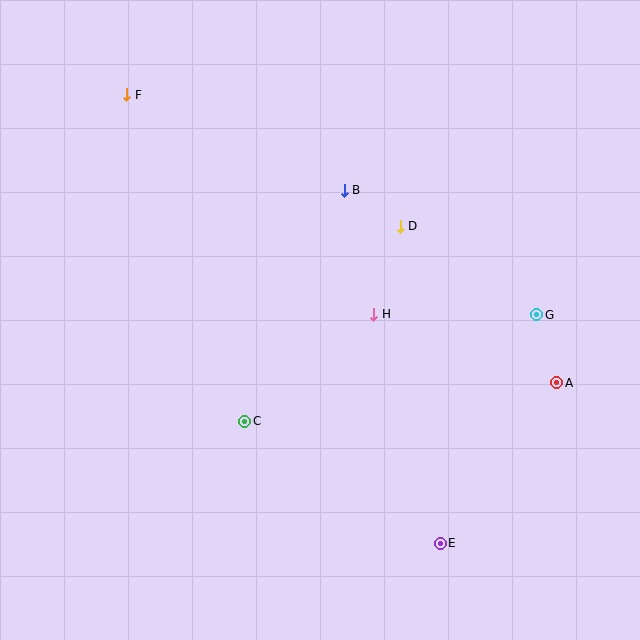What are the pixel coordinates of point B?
Point B is at (344, 190).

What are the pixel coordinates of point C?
Point C is at (245, 421).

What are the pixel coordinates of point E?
Point E is at (440, 543).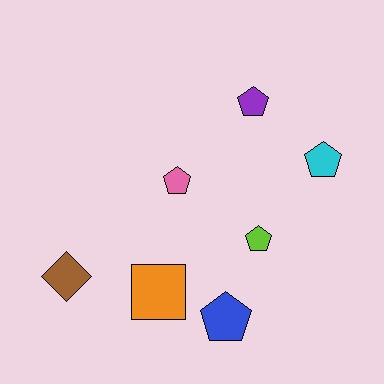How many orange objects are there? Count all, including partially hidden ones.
There is 1 orange object.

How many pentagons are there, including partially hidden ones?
There are 5 pentagons.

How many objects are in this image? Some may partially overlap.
There are 7 objects.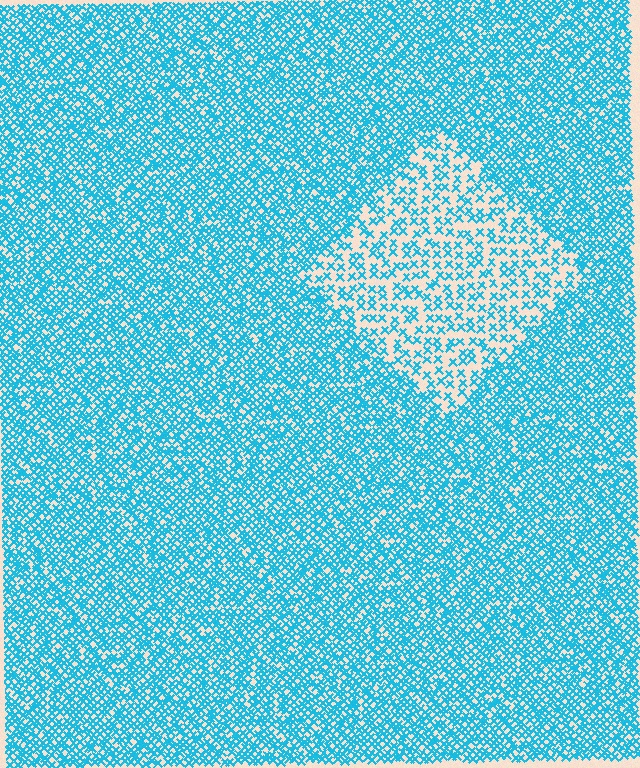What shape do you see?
I see a diamond.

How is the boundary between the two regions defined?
The boundary is defined by a change in element density (approximately 2.3x ratio). All elements are the same color, size, and shape.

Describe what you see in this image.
The image contains small cyan elements arranged at two different densities. A diamond-shaped region is visible where the elements are less densely packed than the surrounding area.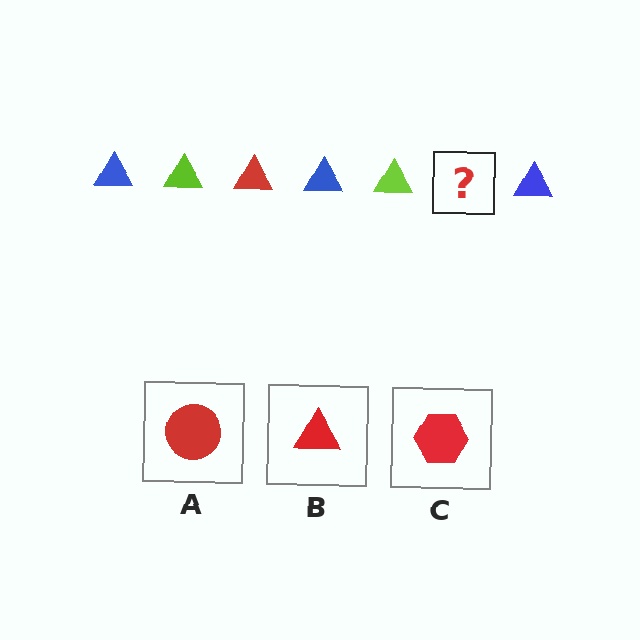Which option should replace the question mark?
Option B.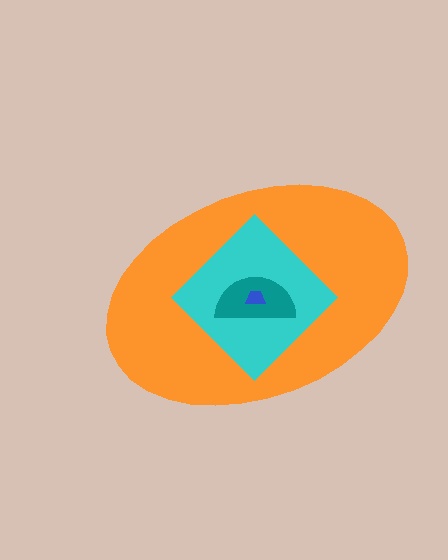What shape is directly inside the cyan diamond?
The teal semicircle.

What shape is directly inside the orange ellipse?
The cyan diamond.